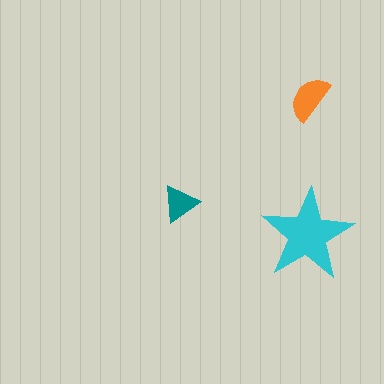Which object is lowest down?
The cyan star is bottommost.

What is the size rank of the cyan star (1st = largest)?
1st.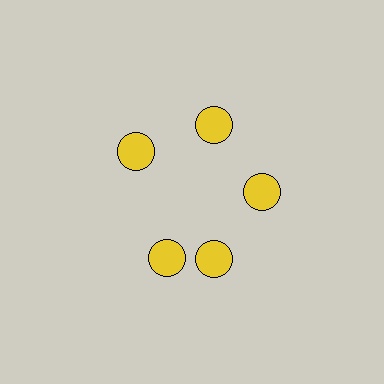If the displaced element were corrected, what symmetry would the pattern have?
It would have 5-fold rotational symmetry — the pattern would map onto itself every 72 degrees.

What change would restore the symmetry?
The symmetry would be restored by rotating it back into even spacing with its neighbors so that all 5 circles sit at equal angles and equal distance from the center.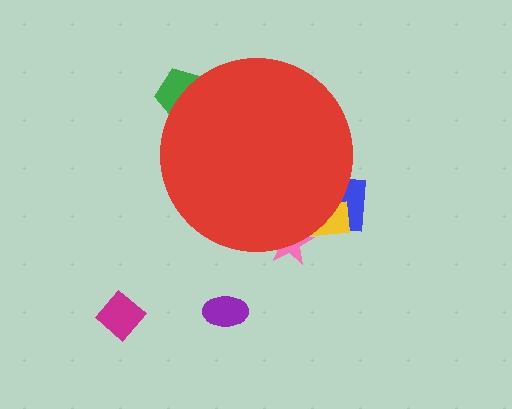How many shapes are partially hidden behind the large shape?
4 shapes are partially hidden.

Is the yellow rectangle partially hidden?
Yes, the yellow rectangle is partially hidden behind the red circle.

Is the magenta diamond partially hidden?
No, the magenta diamond is fully visible.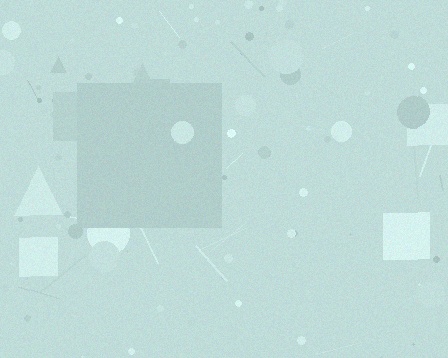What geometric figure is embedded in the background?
A square is embedded in the background.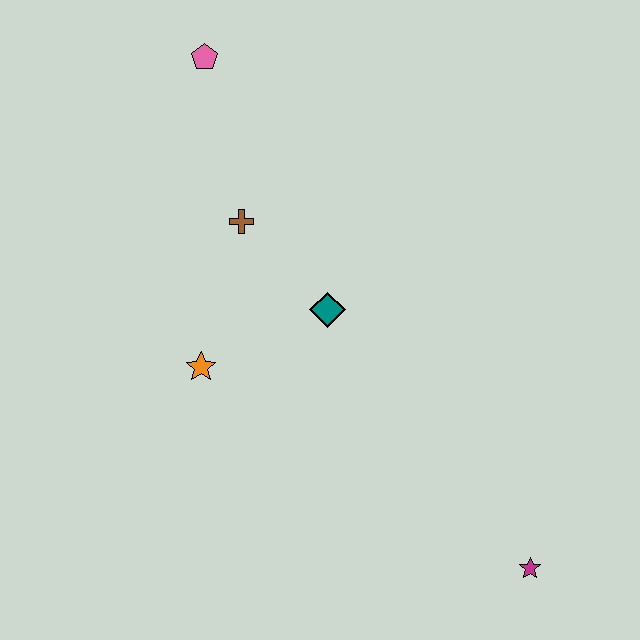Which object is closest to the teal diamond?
The brown cross is closest to the teal diamond.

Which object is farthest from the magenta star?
The pink pentagon is farthest from the magenta star.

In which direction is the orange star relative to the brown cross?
The orange star is below the brown cross.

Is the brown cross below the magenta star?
No